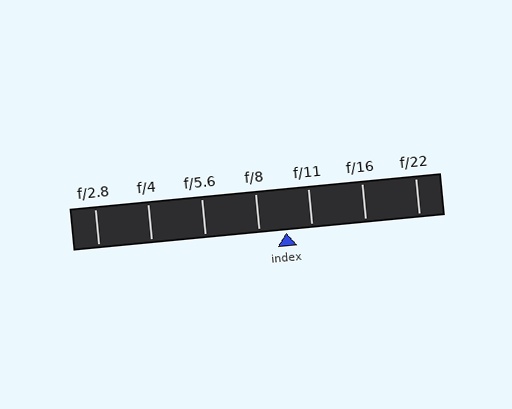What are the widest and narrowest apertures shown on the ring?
The widest aperture shown is f/2.8 and the narrowest is f/22.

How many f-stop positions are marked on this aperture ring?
There are 7 f-stop positions marked.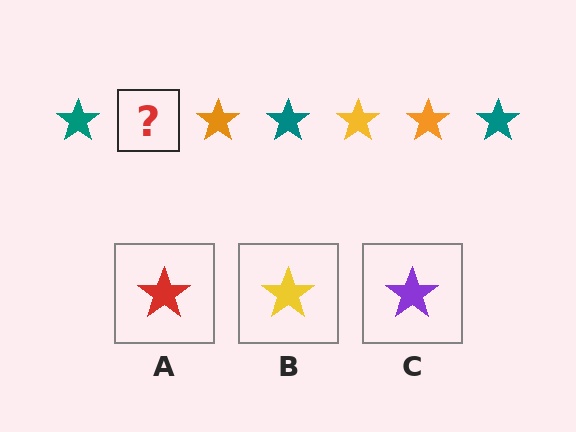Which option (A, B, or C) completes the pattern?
B.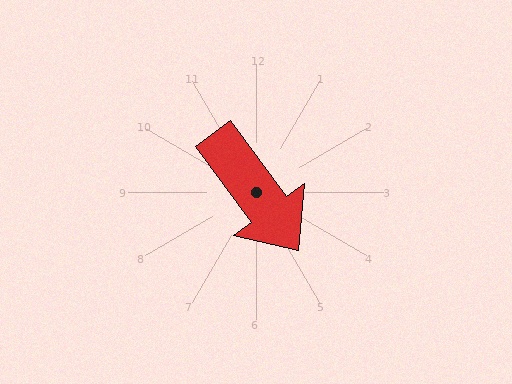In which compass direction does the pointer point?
Southeast.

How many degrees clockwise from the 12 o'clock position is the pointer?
Approximately 144 degrees.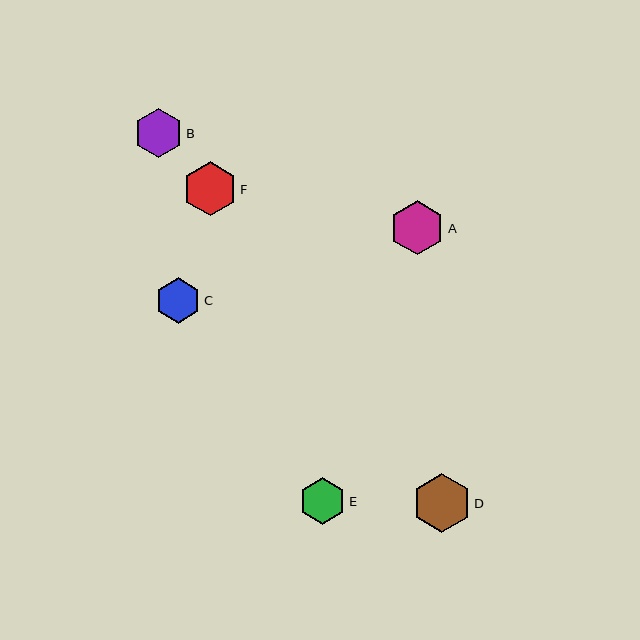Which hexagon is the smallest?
Hexagon C is the smallest with a size of approximately 45 pixels.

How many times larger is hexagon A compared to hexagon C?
Hexagon A is approximately 1.2 times the size of hexagon C.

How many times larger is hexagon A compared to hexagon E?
Hexagon A is approximately 1.2 times the size of hexagon E.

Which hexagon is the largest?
Hexagon D is the largest with a size of approximately 58 pixels.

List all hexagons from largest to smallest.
From largest to smallest: D, A, F, B, E, C.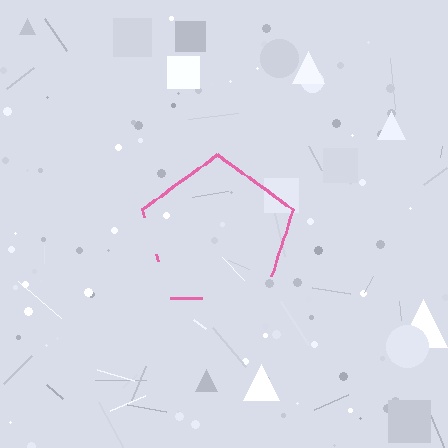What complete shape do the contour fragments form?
The contour fragments form a pentagon.